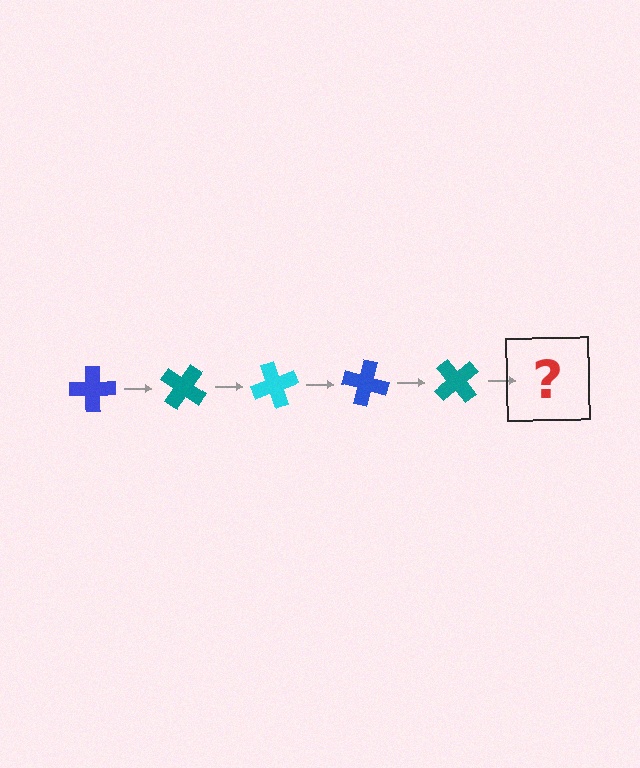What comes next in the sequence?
The next element should be a cyan cross, rotated 175 degrees from the start.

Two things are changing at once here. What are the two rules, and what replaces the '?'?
The two rules are that it rotates 35 degrees each step and the color cycles through blue, teal, and cyan. The '?' should be a cyan cross, rotated 175 degrees from the start.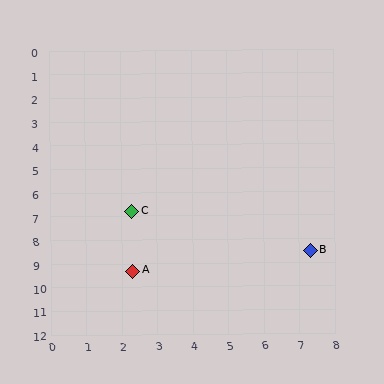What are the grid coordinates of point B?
Point B is at approximately (7.3, 8.5).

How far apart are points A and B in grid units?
Points A and B are about 5.1 grid units apart.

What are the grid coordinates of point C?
Point C is at approximately (2.3, 6.8).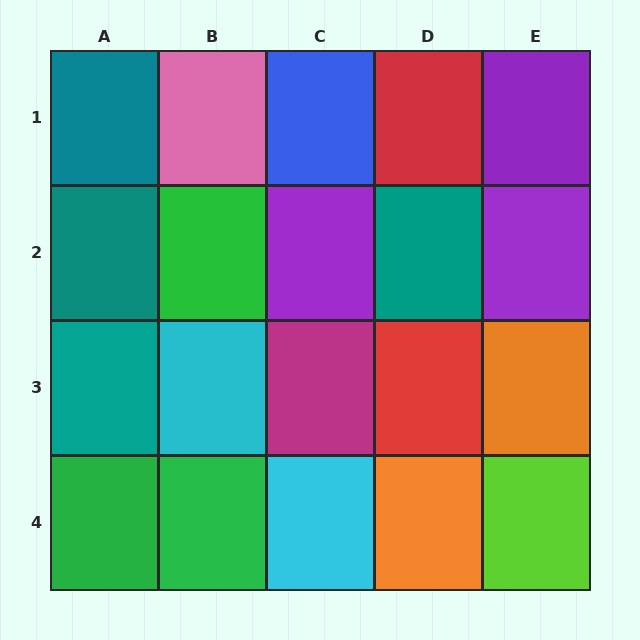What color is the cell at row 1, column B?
Pink.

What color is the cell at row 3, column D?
Red.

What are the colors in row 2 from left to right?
Teal, green, purple, teal, purple.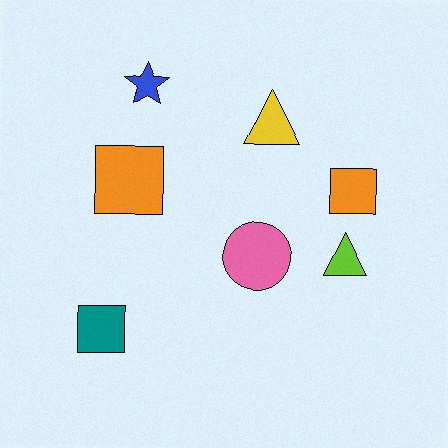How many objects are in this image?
There are 7 objects.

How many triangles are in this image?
There are 2 triangles.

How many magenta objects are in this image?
There are no magenta objects.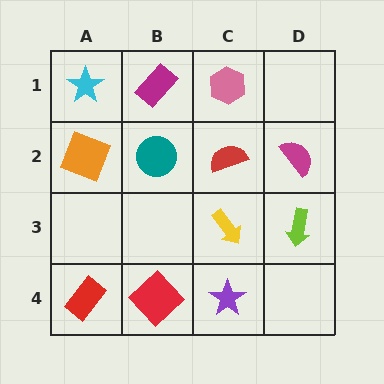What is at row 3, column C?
A yellow arrow.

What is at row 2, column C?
A red semicircle.